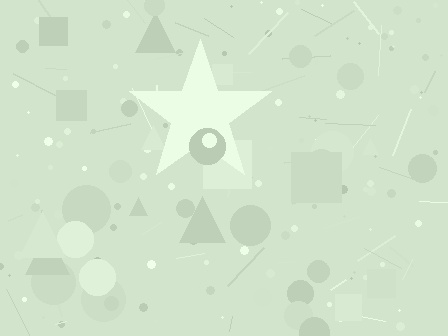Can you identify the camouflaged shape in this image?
The camouflaged shape is a star.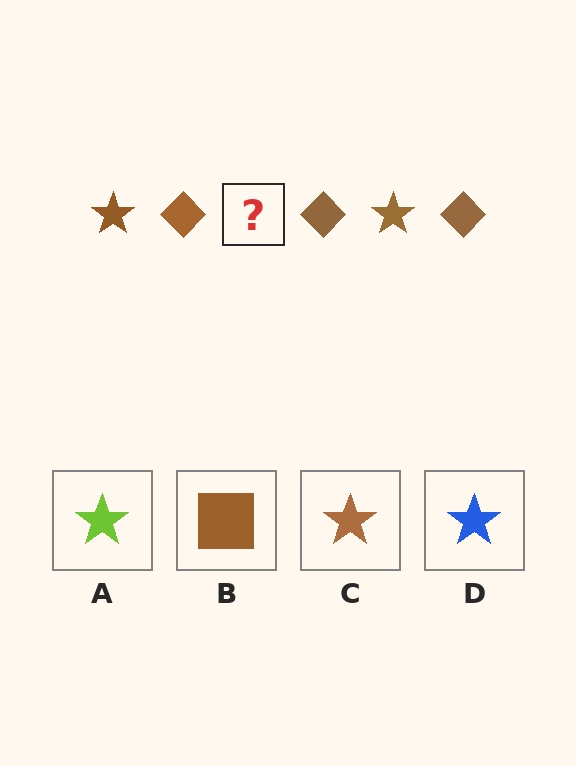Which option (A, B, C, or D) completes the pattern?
C.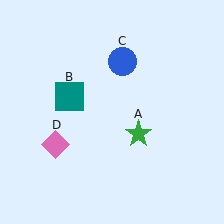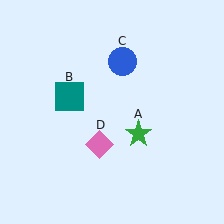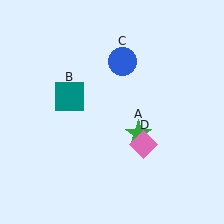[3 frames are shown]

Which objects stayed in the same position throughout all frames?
Green star (object A) and teal square (object B) and blue circle (object C) remained stationary.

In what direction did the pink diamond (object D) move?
The pink diamond (object D) moved right.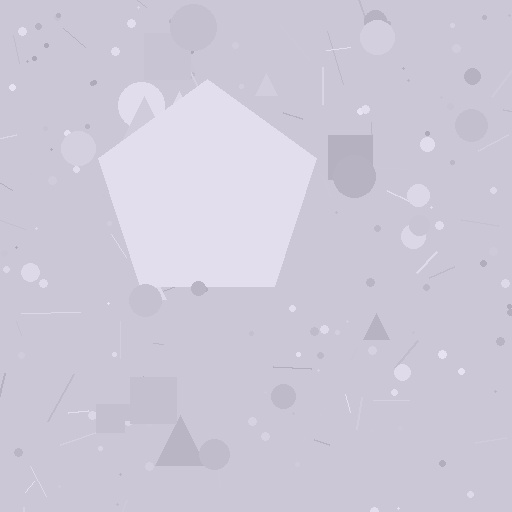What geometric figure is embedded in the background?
A pentagon is embedded in the background.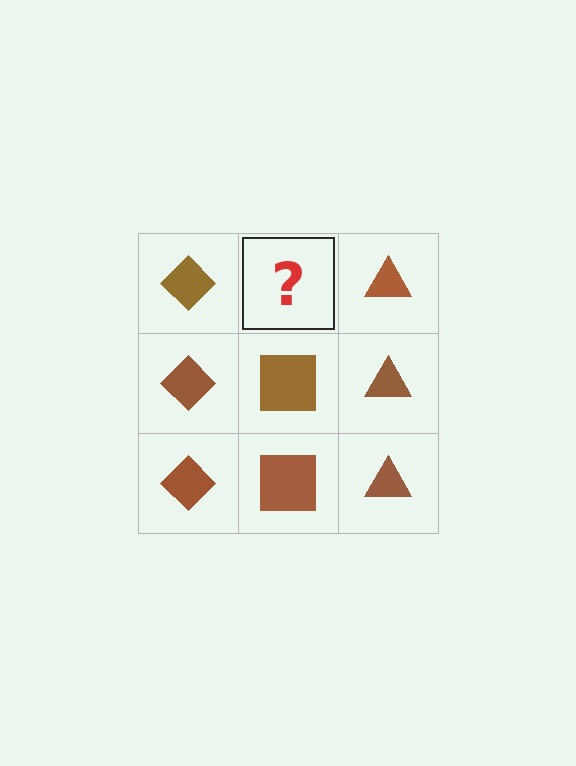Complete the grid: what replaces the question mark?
The question mark should be replaced with a brown square.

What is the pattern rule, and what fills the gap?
The rule is that each column has a consistent shape. The gap should be filled with a brown square.